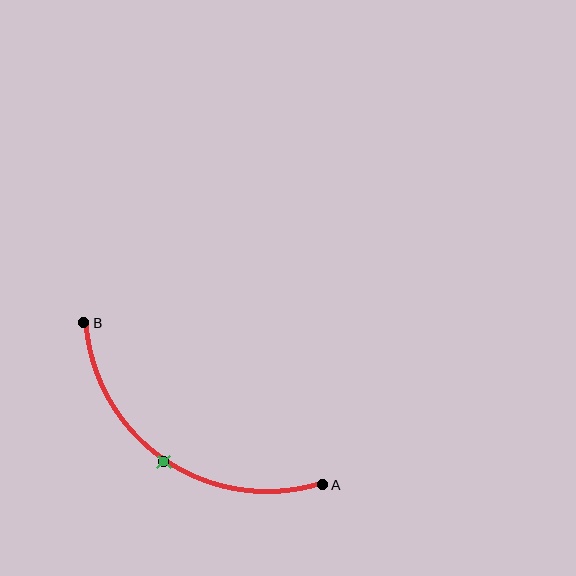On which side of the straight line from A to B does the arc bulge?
The arc bulges below and to the left of the straight line connecting A and B.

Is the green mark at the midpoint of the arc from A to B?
Yes. The green mark lies on the arc at equal arc-length from both A and B — it is the arc midpoint.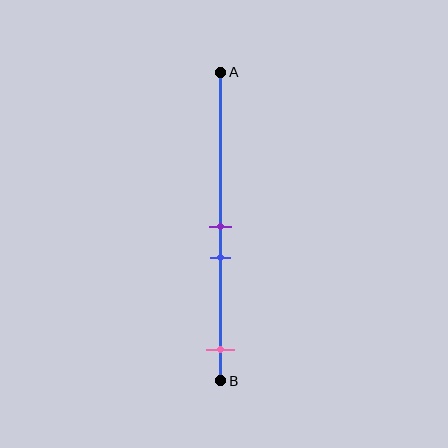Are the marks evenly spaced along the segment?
No, the marks are not evenly spaced.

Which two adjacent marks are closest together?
The purple and blue marks are the closest adjacent pair.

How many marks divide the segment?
There are 3 marks dividing the segment.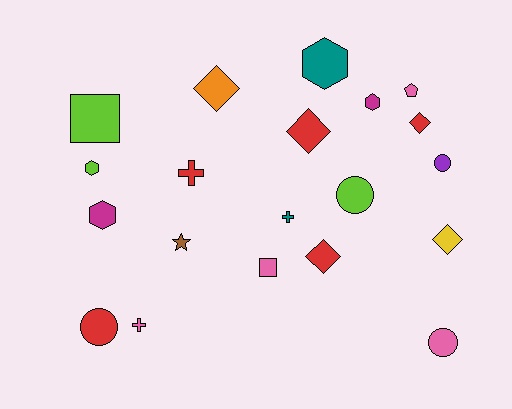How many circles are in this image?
There are 4 circles.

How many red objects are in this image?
There are 5 red objects.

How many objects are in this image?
There are 20 objects.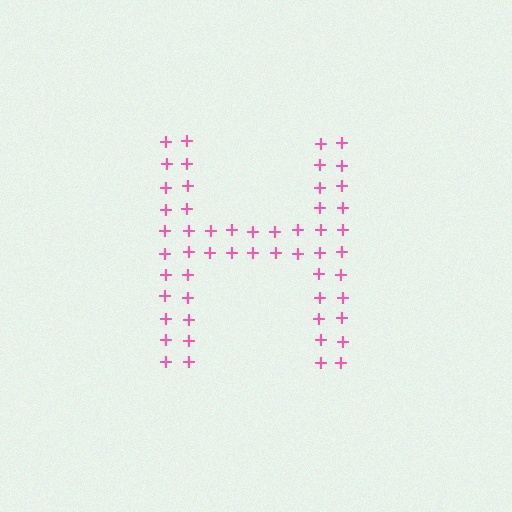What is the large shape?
The large shape is the letter H.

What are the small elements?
The small elements are plus signs.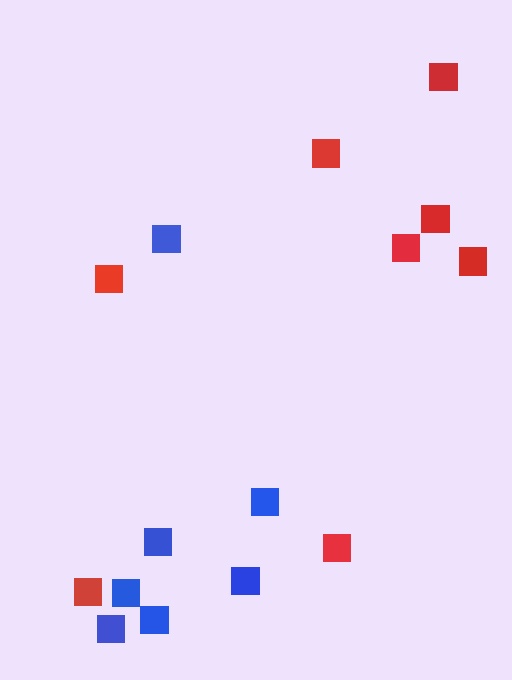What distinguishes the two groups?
There are 2 groups: one group of red squares (8) and one group of blue squares (7).